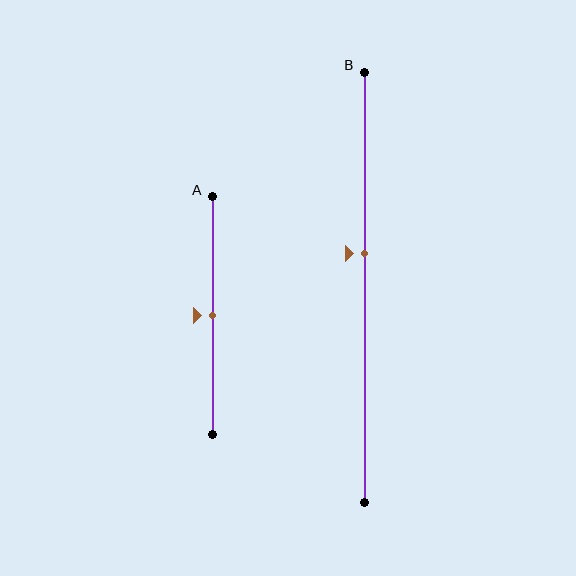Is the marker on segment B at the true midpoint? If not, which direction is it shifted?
No, the marker on segment B is shifted upward by about 8% of the segment length.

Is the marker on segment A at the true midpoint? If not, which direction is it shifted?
Yes, the marker on segment A is at the true midpoint.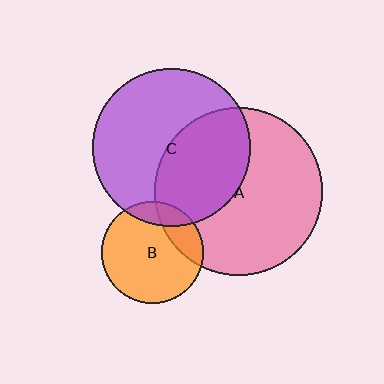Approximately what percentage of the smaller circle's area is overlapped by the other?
Approximately 20%.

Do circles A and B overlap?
Yes.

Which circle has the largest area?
Circle A (pink).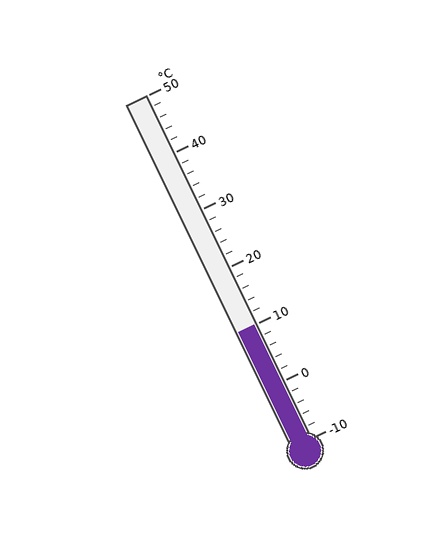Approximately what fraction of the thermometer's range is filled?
The thermometer is filled to approximately 35% of its range.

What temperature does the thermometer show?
The thermometer shows approximately 10°C.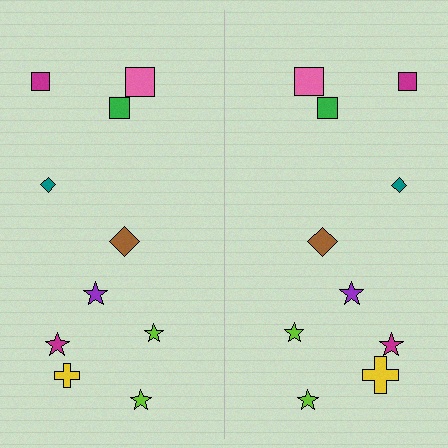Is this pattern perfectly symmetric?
No, the pattern is not perfectly symmetric. The yellow cross on the right side has a different size than its mirror counterpart.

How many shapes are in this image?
There are 20 shapes in this image.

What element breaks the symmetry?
The yellow cross on the right side has a different size than its mirror counterpart.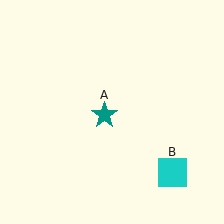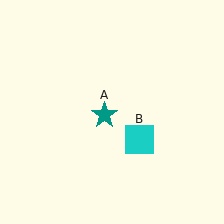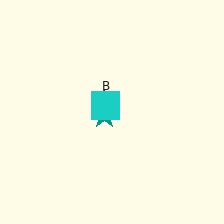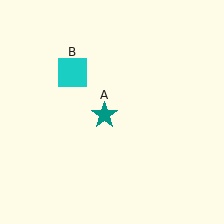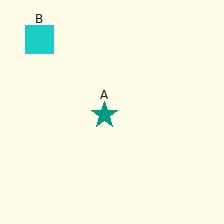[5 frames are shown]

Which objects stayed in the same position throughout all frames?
Teal star (object A) remained stationary.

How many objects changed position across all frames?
1 object changed position: cyan square (object B).